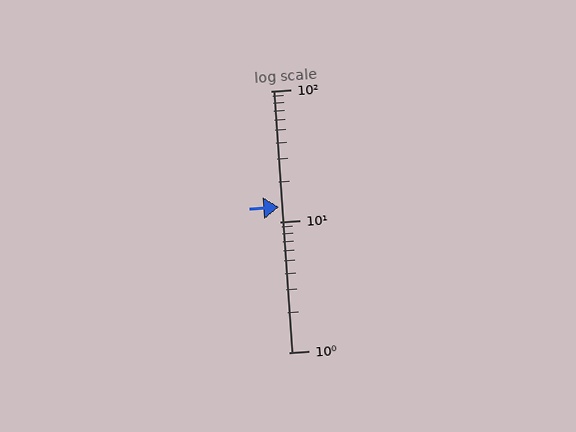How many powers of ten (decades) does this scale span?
The scale spans 2 decades, from 1 to 100.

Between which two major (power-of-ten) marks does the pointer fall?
The pointer is between 10 and 100.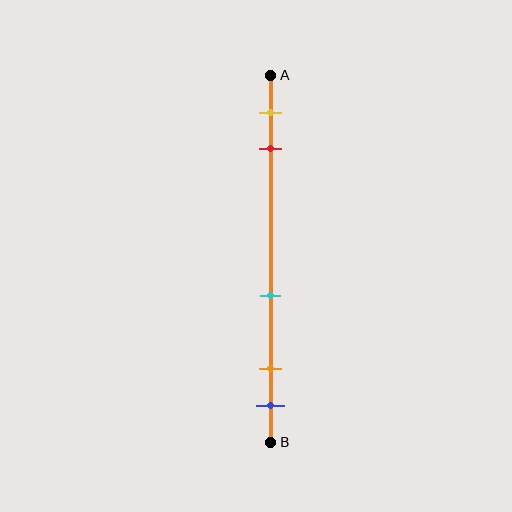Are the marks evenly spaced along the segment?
No, the marks are not evenly spaced.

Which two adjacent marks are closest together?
The orange and blue marks are the closest adjacent pair.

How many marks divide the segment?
There are 5 marks dividing the segment.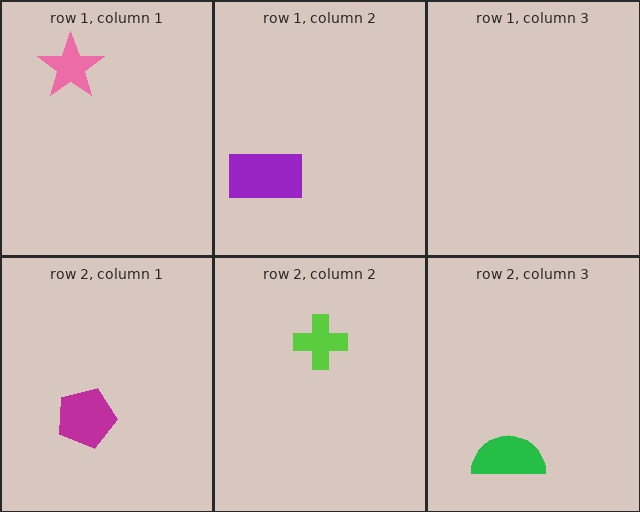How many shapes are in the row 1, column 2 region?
1.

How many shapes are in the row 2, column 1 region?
1.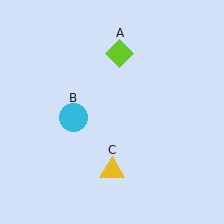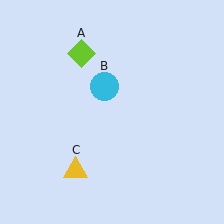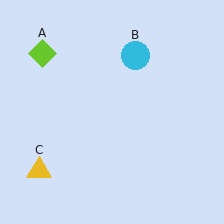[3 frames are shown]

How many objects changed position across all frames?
3 objects changed position: lime diamond (object A), cyan circle (object B), yellow triangle (object C).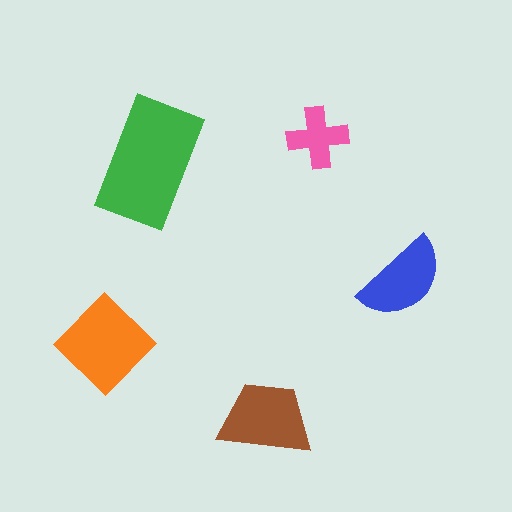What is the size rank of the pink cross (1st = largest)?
5th.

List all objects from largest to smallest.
The green rectangle, the orange diamond, the brown trapezoid, the blue semicircle, the pink cross.